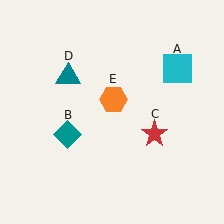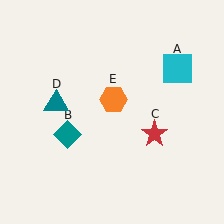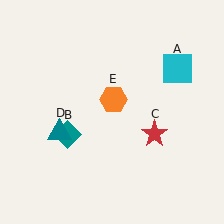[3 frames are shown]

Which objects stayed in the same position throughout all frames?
Cyan square (object A) and teal diamond (object B) and red star (object C) and orange hexagon (object E) remained stationary.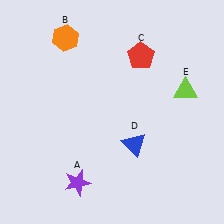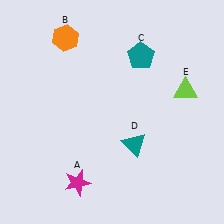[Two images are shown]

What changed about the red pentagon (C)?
In Image 1, C is red. In Image 2, it changed to teal.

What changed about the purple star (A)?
In Image 1, A is purple. In Image 2, it changed to magenta.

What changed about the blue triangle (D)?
In Image 1, D is blue. In Image 2, it changed to teal.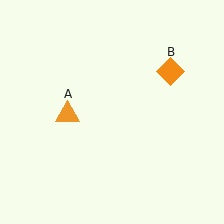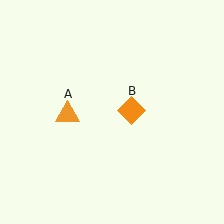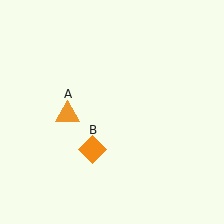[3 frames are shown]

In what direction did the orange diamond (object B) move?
The orange diamond (object B) moved down and to the left.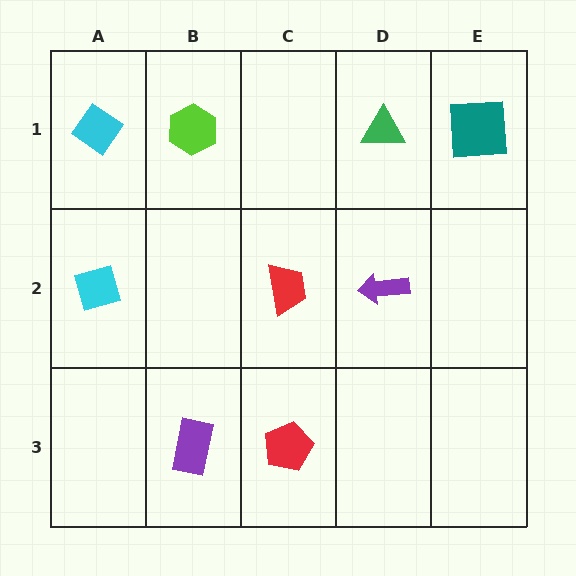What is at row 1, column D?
A green triangle.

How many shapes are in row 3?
2 shapes.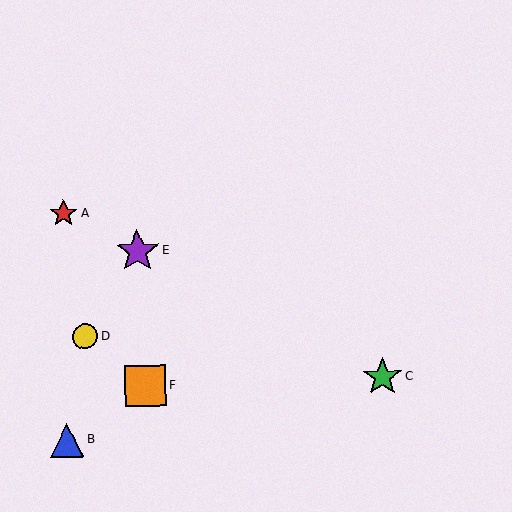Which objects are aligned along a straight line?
Objects A, C, E are aligned along a straight line.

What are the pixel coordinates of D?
Object D is at (85, 336).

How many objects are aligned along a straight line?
3 objects (A, C, E) are aligned along a straight line.